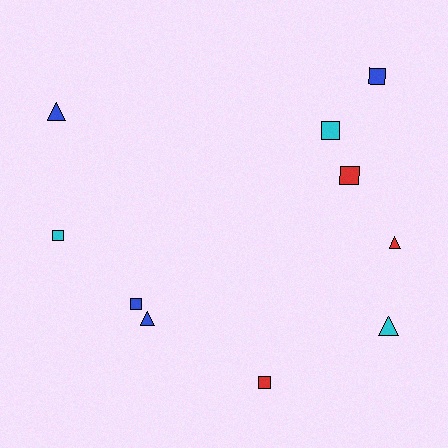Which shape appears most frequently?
Square, with 6 objects.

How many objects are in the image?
There are 10 objects.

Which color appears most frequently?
Blue, with 4 objects.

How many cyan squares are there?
There are 2 cyan squares.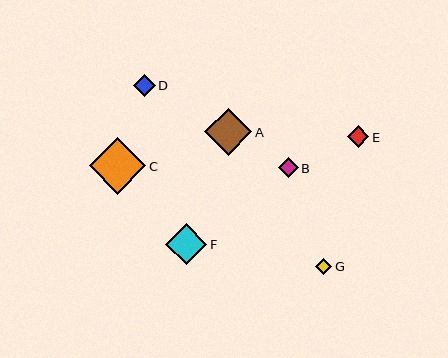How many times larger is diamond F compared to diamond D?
Diamond F is approximately 1.9 times the size of diamond D.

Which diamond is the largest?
Diamond C is the largest with a size of approximately 57 pixels.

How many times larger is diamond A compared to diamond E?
Diamond A is approximately 2.2 times the size of diamond E.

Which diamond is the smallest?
Diamond G is the smallest with a size of approximately 16 pixels.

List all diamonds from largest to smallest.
From largest to smallest: C, A, F, D, E, B, G.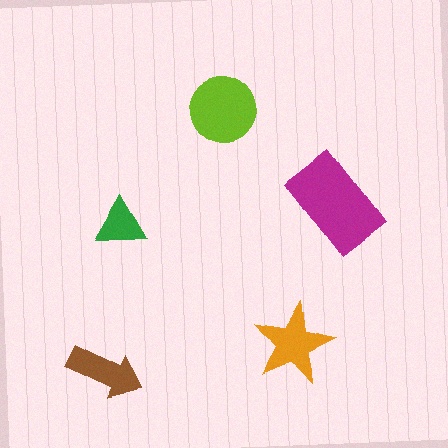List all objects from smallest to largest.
The green triangle, the brown arrow, the orange star, the lime circle, the magenta rectangle.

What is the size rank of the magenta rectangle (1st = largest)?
1st.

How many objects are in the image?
There are 5 objects in the image.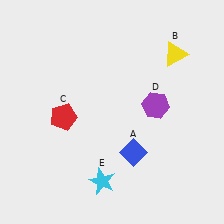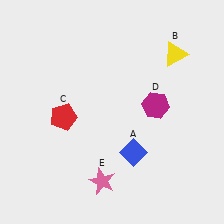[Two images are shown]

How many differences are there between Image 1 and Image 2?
There are 2 differences between the two images.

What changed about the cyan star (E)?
In Image 1, E is cyan. In Image 2, it changed to pink.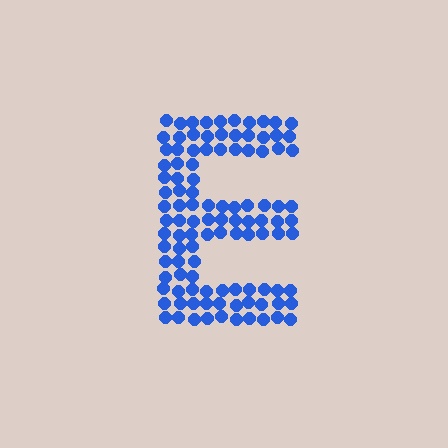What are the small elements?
The small elements are circles.